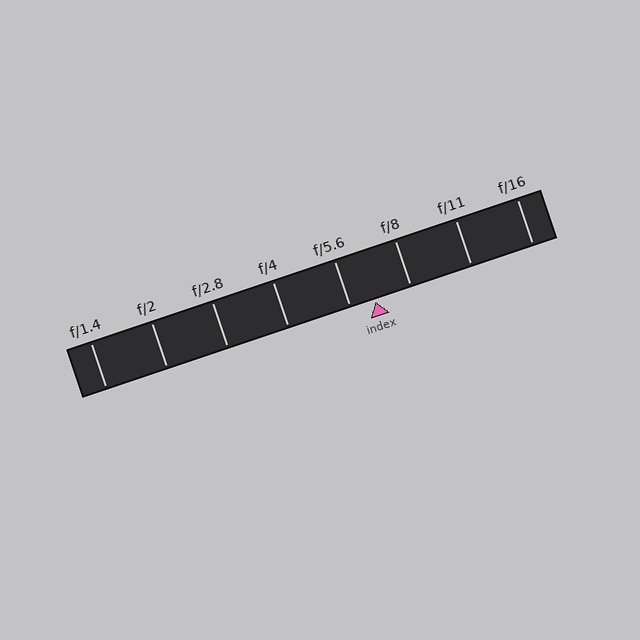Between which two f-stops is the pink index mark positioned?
The index mark is between f/5.6 and f/8.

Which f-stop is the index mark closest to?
The index mark is closest to f/5.6.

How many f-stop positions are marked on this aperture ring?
There are 8 f-stop positions marked.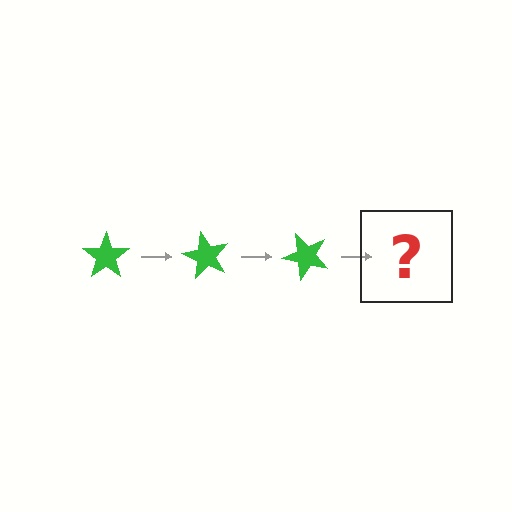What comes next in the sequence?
The next element should be a green star rotated 180 degrees.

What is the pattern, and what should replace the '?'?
The pattern is that the star rotates 60 degrees each step. The '?' should be a green star rotated 180 degrees.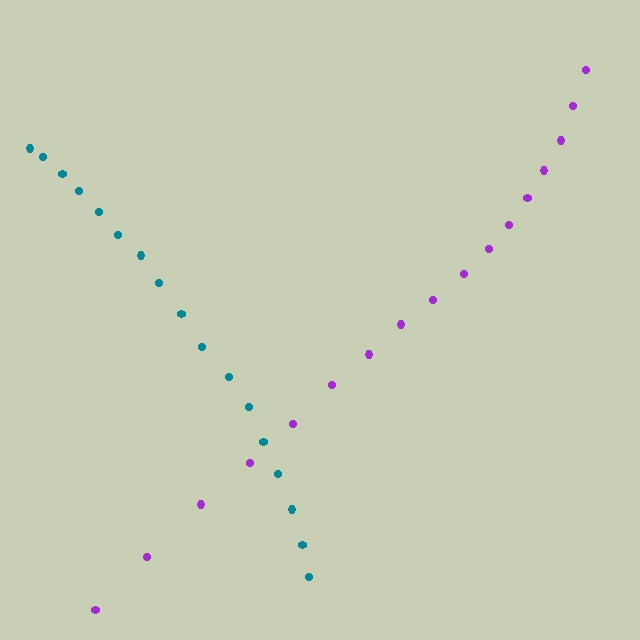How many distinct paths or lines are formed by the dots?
There are 2 distinct paths.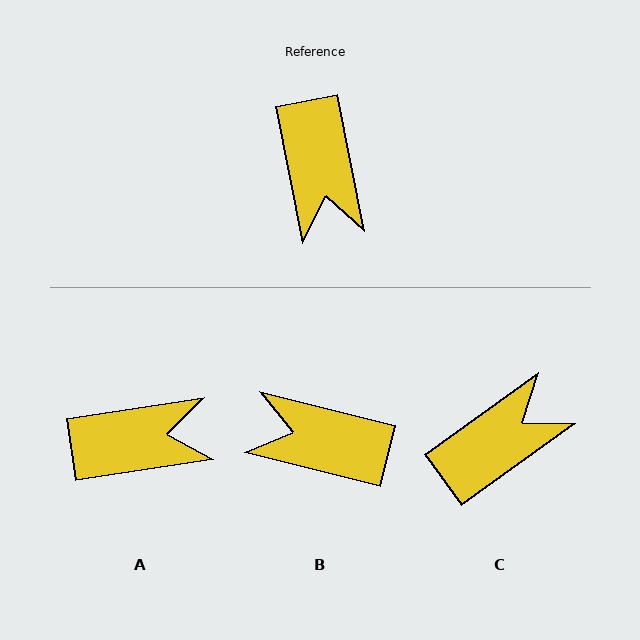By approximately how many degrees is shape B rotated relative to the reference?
Approximately 115 degrees clockwise.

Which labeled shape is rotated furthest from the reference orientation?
C, about 115 degrees away.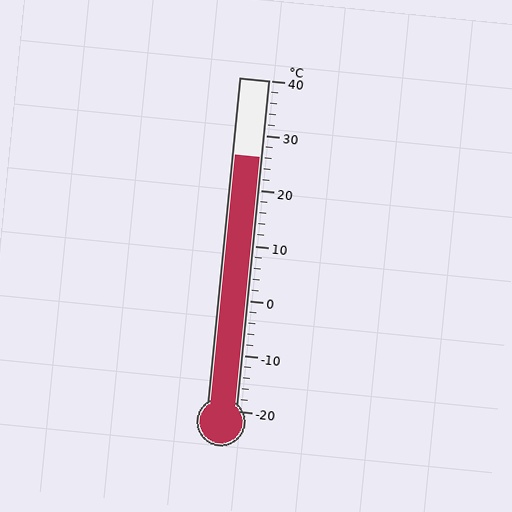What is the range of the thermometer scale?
The thermometer scale ranges from -20°C to 40°C.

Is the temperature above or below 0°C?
The temperature is above 0°C.